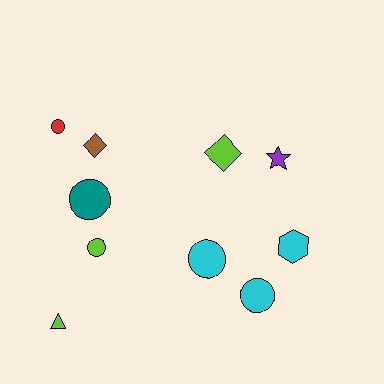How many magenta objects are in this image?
There are no magenta objects.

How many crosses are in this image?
There are no crosses.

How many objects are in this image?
There are 10 objects.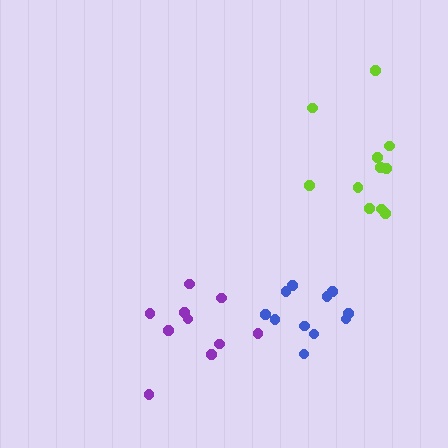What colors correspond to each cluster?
The clusters are colored: blue, lime, purple.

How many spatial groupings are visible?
There are 3 spatial groupings.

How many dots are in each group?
Group 1: 11 dots, Group 2: 11 dots, Group 3: 10 dots (32 total).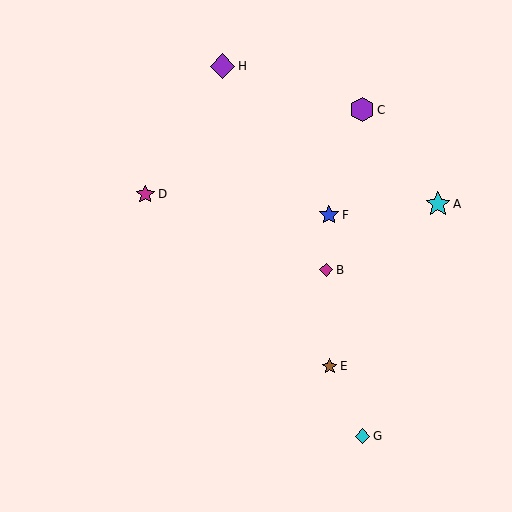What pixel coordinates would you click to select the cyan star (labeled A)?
Click at (438, 204) to select the cyan star A.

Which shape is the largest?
The cyan star (labeled A) is the largest.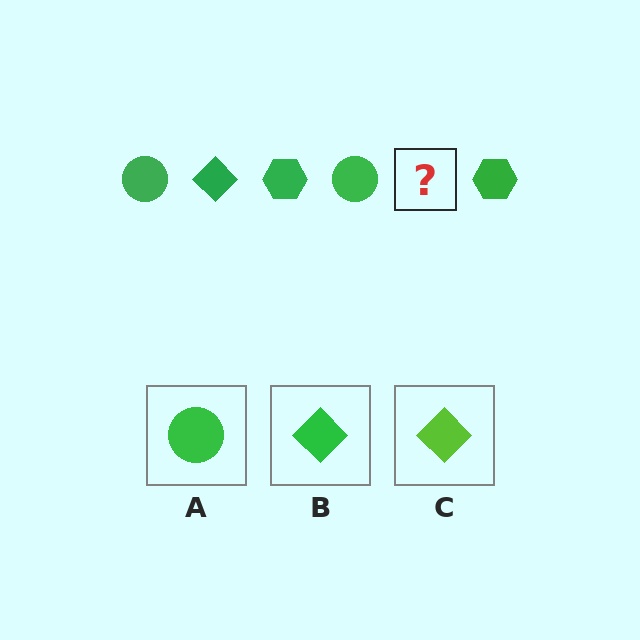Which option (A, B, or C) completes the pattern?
B.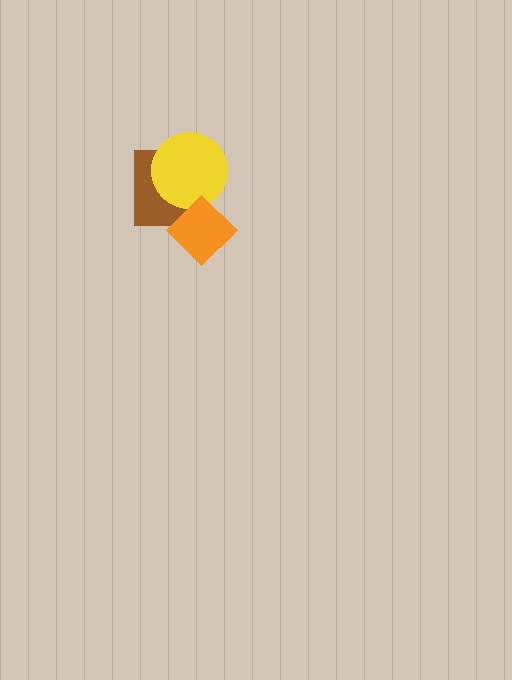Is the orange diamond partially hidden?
No, no other shape covers it.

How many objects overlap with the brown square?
2 objects overlap with the brown square.